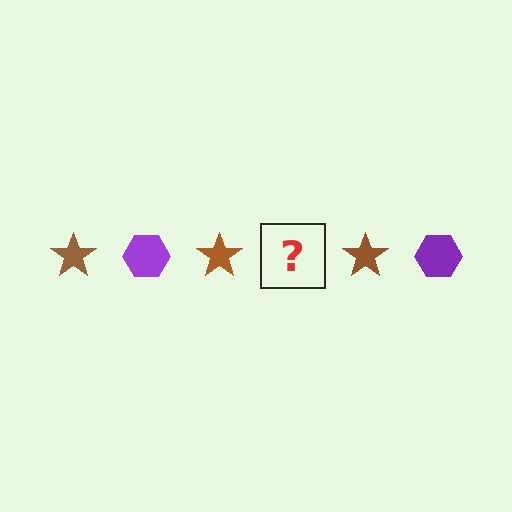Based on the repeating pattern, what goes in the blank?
The blank should be a purple hexagon.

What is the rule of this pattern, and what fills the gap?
The rule is that the pattern alternates between brown star and purple hexagon. The gap should be filled with a purple hexagon.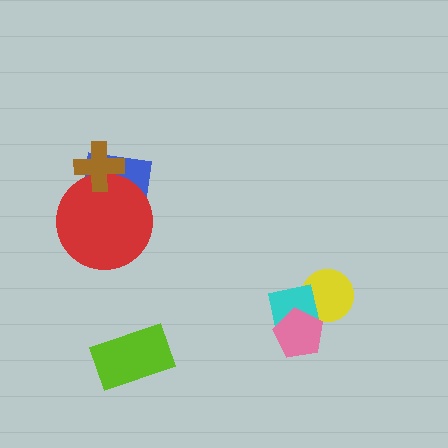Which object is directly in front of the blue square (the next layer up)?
The red circle is directly in front of the blue square.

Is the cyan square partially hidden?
Yes, it is partially covered by another shape.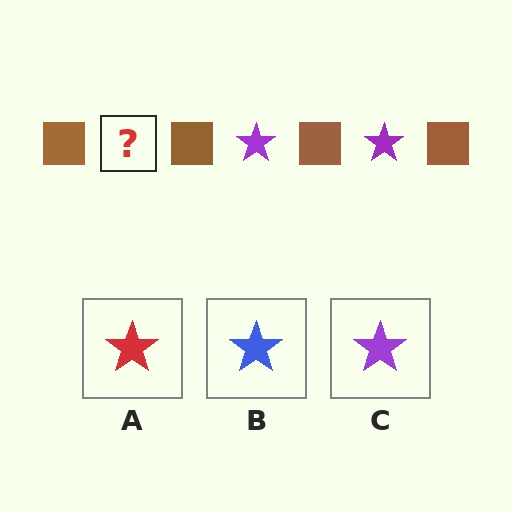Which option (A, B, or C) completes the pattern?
C.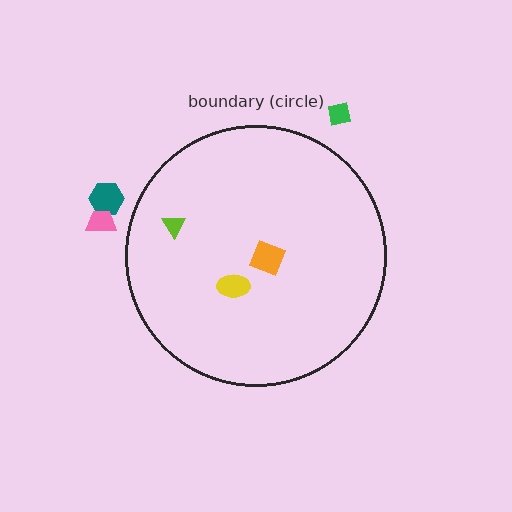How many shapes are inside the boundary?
3 inside, 3 outside.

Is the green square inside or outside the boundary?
Outside.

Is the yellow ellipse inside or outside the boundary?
Inside.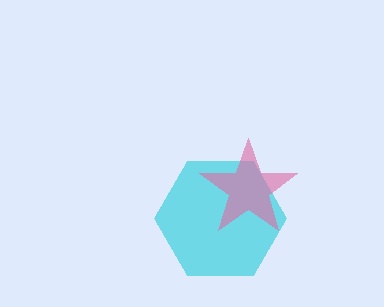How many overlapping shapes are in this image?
There are 2 overlapping shapes in the image.